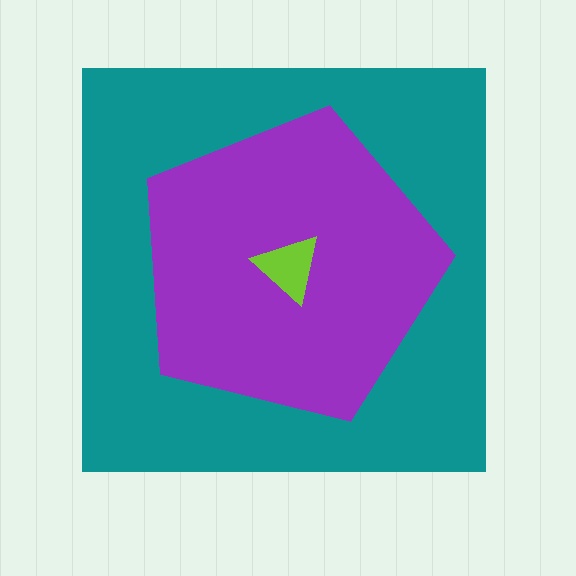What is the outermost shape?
The teal square.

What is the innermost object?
The lime triangle.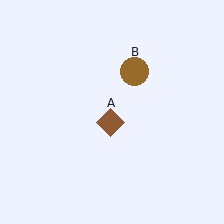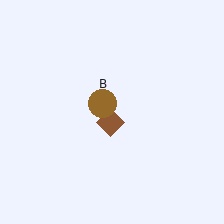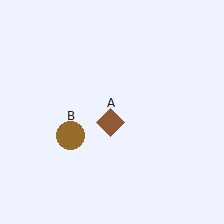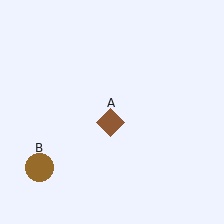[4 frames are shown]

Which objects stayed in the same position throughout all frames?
Brown diamond (object A) remained stationary.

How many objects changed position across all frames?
1 object changed position: brown circle (object B).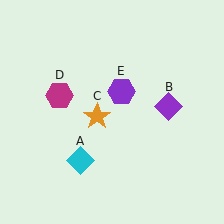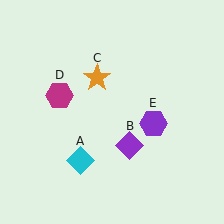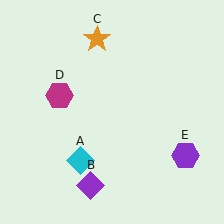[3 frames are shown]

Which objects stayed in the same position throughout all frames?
Cyan diamond (object A) and magenta hexagon (object D) remained stationary.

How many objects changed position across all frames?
3 objects changed position: purple diamond (object B), orange star (object C), purple hexagon (object E).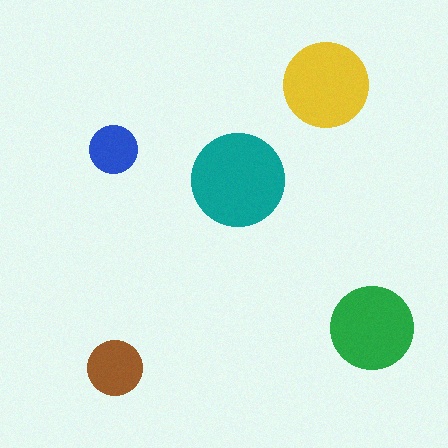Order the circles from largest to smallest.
the teal one, the yellow one, the green one, the brown one, the blue one.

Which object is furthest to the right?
The green circle is rightmost.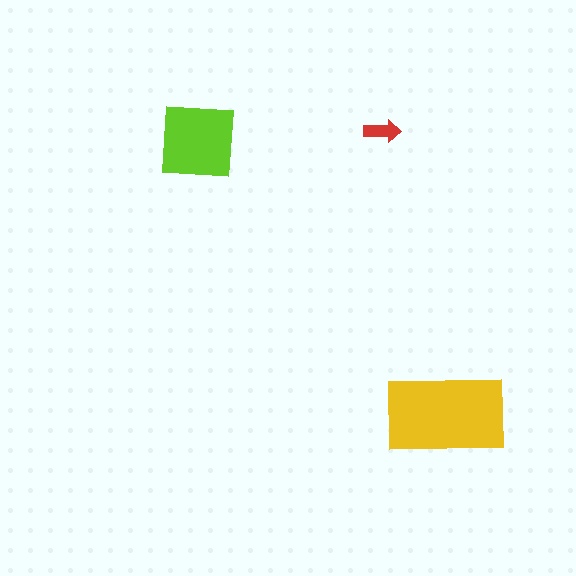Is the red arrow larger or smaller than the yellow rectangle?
Smaller.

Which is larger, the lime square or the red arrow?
The lime square.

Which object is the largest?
The yellow rectangle.